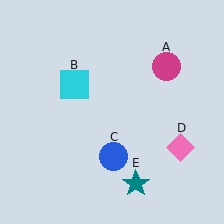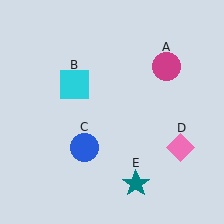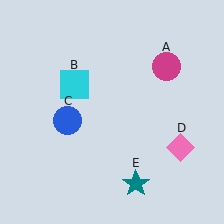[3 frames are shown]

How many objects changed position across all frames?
1 object changed position: blue circle (object C).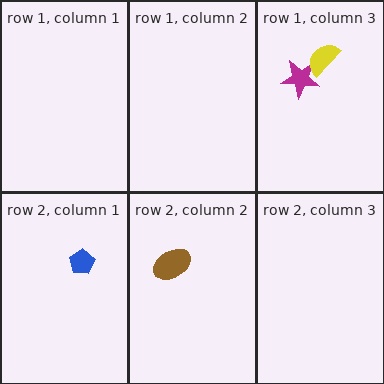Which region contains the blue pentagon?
The row 2, column 1 region.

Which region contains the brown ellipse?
The row 2, column 2 region.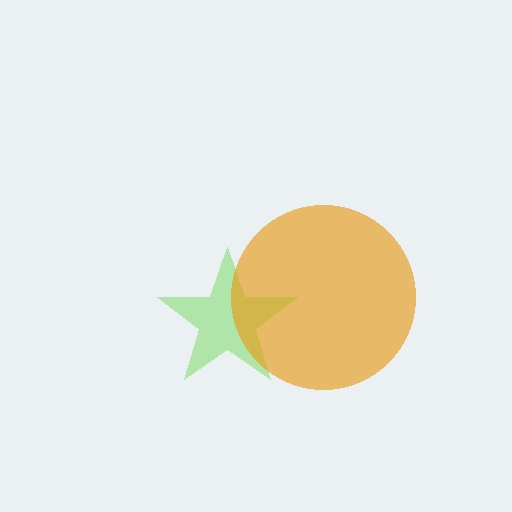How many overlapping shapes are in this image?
There are 2 overlapping shapes in the image.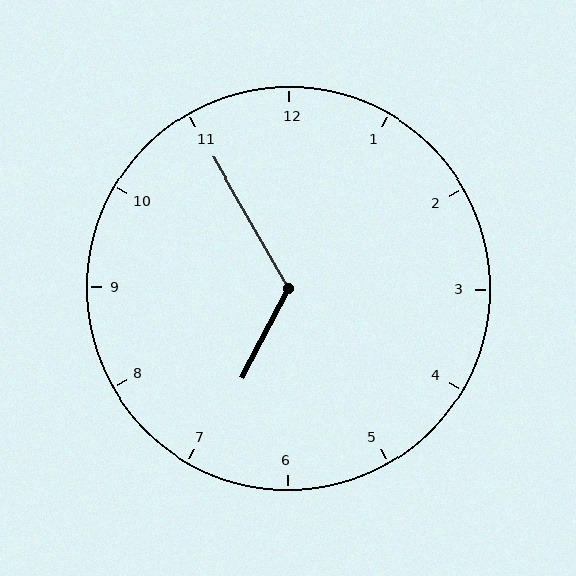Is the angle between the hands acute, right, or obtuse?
It is obtuse.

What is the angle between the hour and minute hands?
Approximately 122 degrees.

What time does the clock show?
6:55.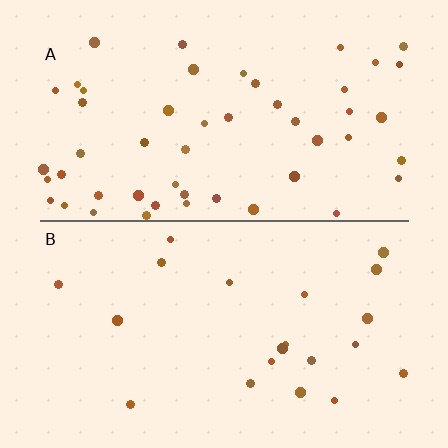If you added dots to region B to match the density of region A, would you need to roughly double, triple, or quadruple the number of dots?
Approximately double.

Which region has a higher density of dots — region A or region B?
A (the top).